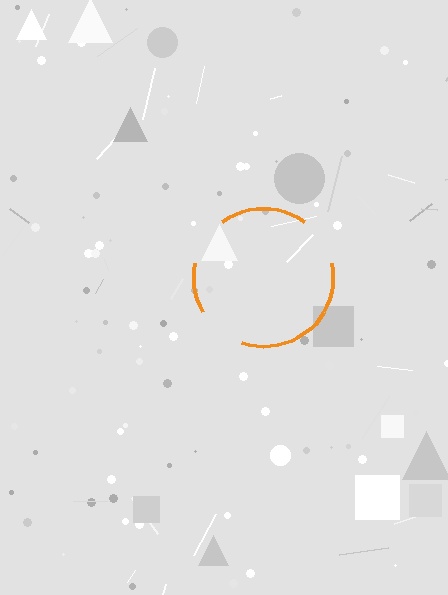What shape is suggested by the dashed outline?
The dashed outline suggests a circle.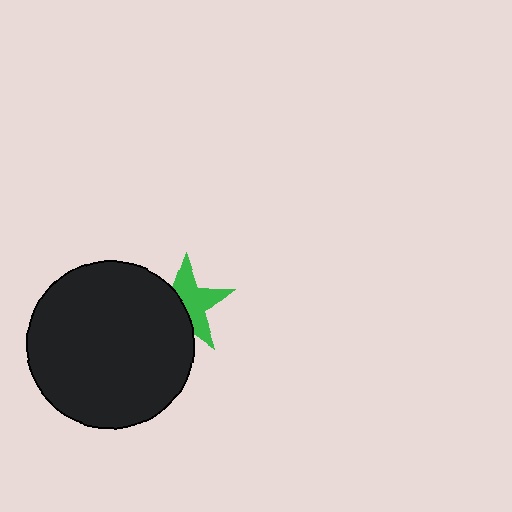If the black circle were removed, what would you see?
You would see the complete green star.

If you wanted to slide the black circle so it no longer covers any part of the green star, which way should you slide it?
Slide it left — that is the most direct way to separate the two shapes.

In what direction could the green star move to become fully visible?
The green star could move right. That would shift it out from behind the black circle entirely.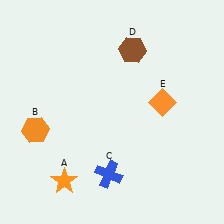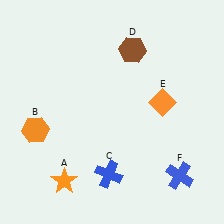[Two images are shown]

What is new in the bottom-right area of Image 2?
A blue cross (F) was added in the bottom-right area of Image 2.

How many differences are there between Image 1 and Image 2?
There is 1 difference between the two images.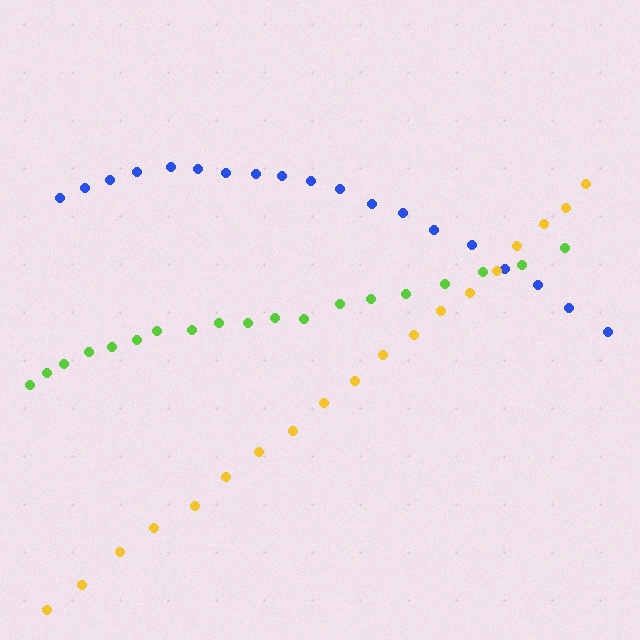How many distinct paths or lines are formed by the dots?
There are 3 distinct paths.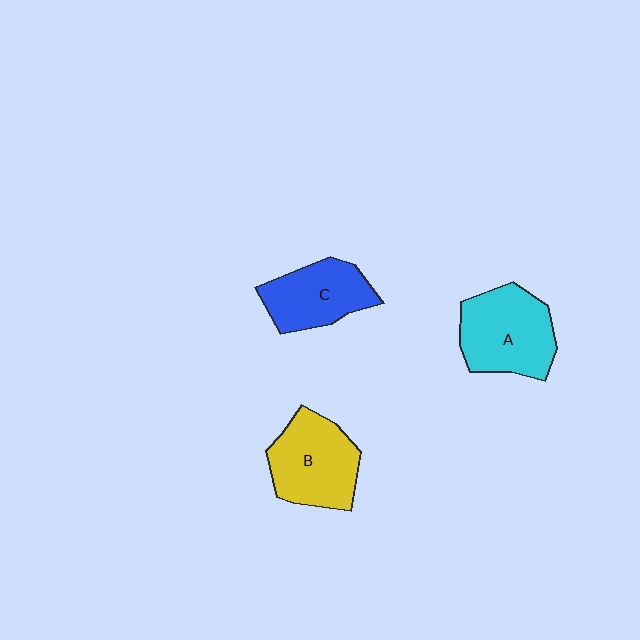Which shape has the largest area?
Shape A (cyan).